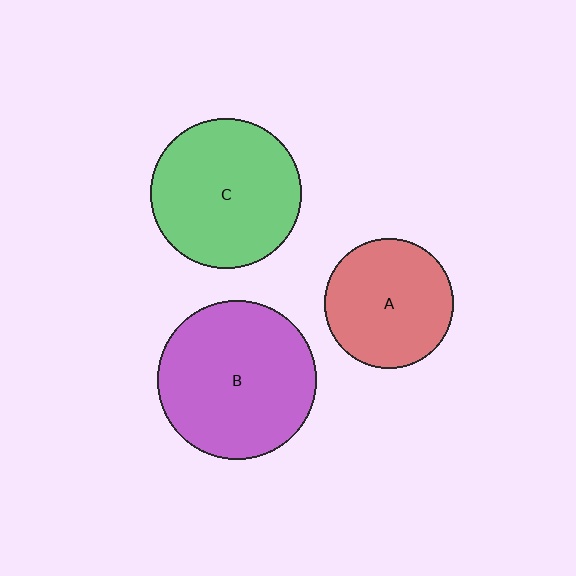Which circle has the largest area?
Circle B (purple).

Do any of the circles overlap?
No, none of the circles overlap.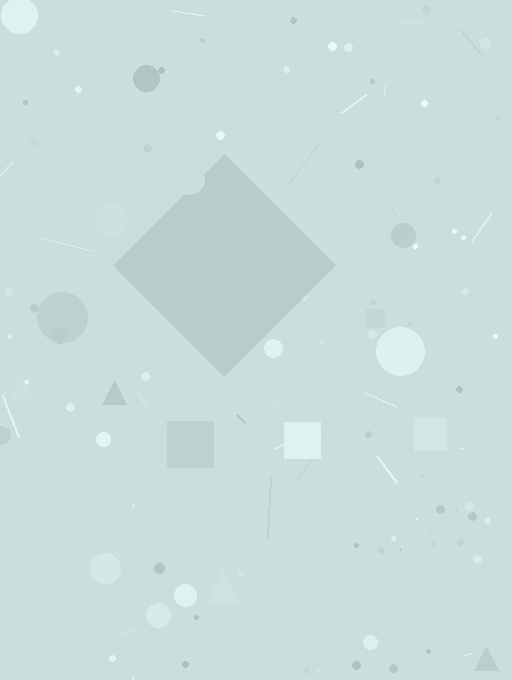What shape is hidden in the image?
A diamond is hidden in the image.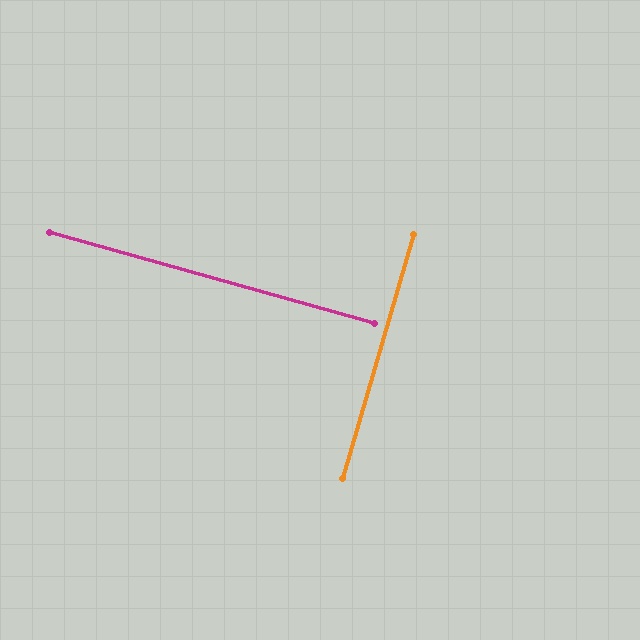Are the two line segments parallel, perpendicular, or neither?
Perpendicular — they meet at approximately 90°.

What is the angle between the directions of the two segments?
Approximately 90 degrees.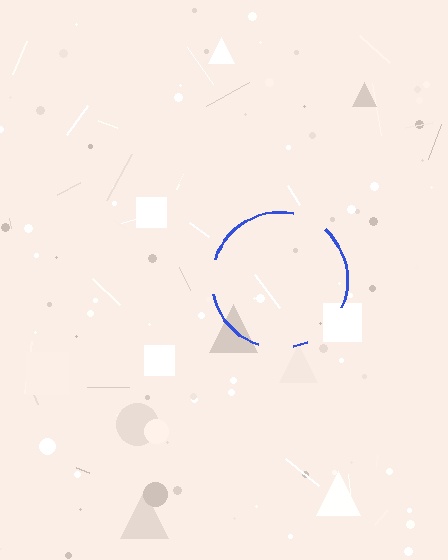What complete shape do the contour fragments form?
The contour fragments form a circle.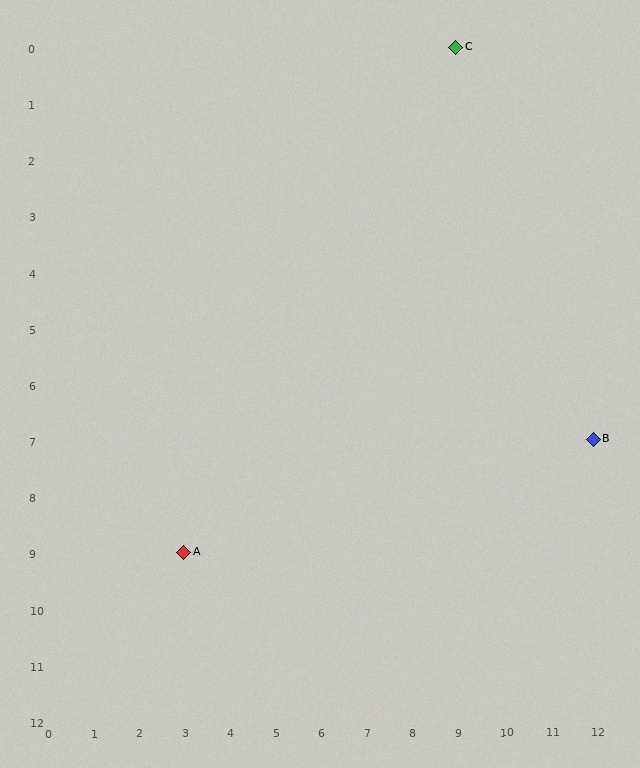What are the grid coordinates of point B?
Point B is at grid coordinates (12, 7).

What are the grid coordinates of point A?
Point A is at grid coordinates (3, 9).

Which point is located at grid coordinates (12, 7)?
Point B is at (12, 7).